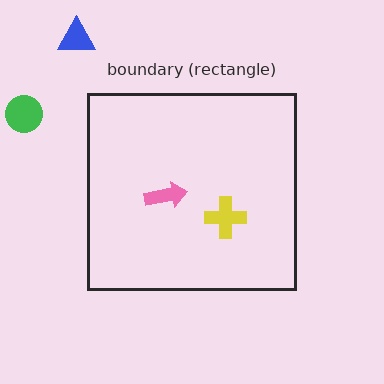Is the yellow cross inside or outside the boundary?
Inside.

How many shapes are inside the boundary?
2 inside, 2 outside.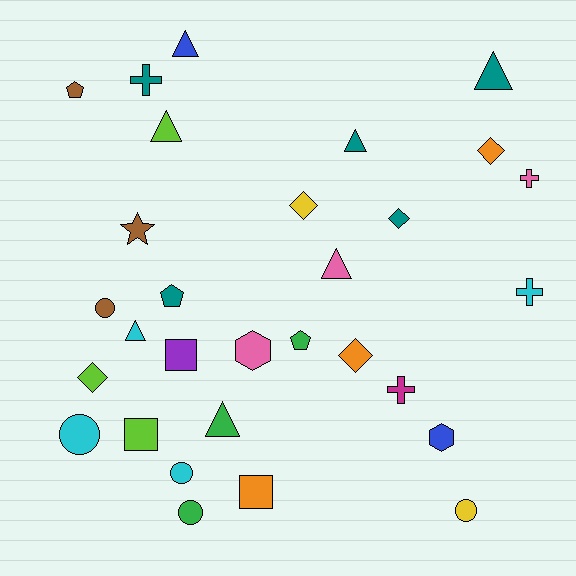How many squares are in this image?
There are 3 squares.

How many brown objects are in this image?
There are 3 brown objects.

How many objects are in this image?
There are 30 objects.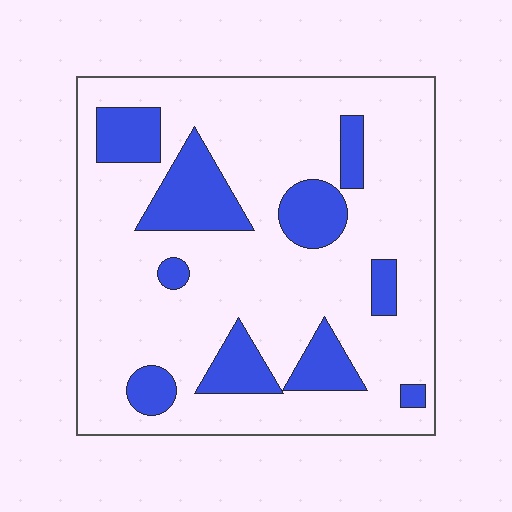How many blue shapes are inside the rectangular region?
10.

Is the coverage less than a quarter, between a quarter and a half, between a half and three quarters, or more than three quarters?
Less than a quarter.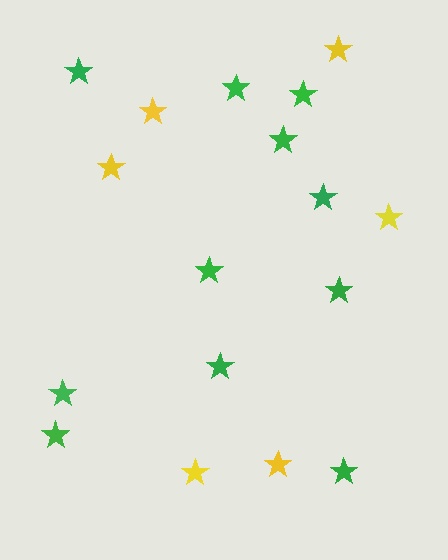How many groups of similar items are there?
There are 2 groups: one group of yellow stars (6) and one group of green stars (11).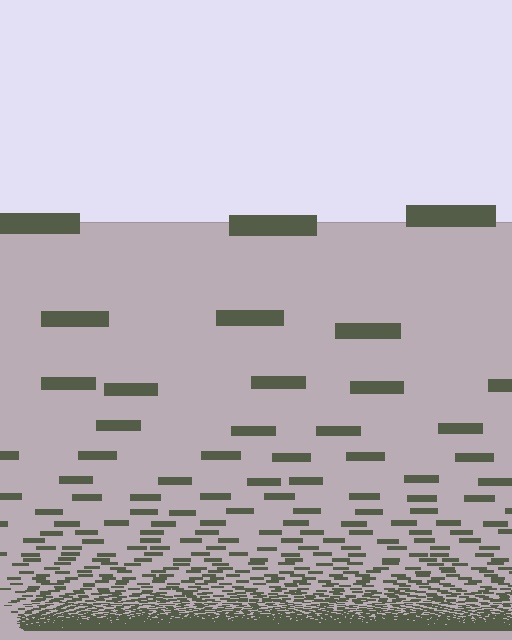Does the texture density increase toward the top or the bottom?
Density increases toward the bottom.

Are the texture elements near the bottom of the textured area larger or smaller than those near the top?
Smaller. The gradient is inverted — elements near the bottom are smaller and denser.